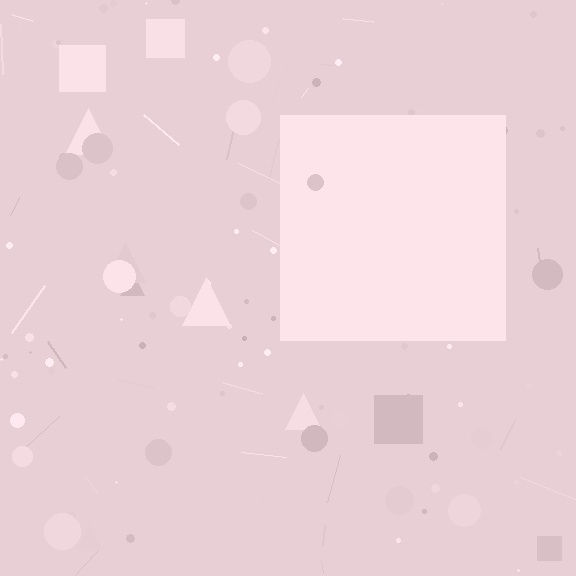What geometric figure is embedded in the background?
A square is embedded in the background.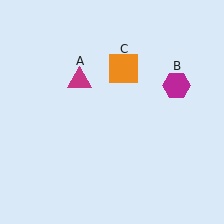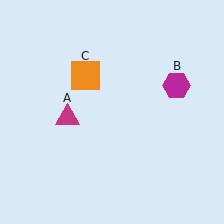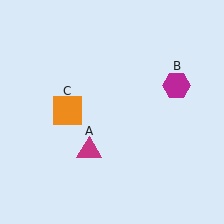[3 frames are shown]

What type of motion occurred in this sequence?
The magenta triangle (object A), orange square (object C) rotated counterclockwise around the center of the scene.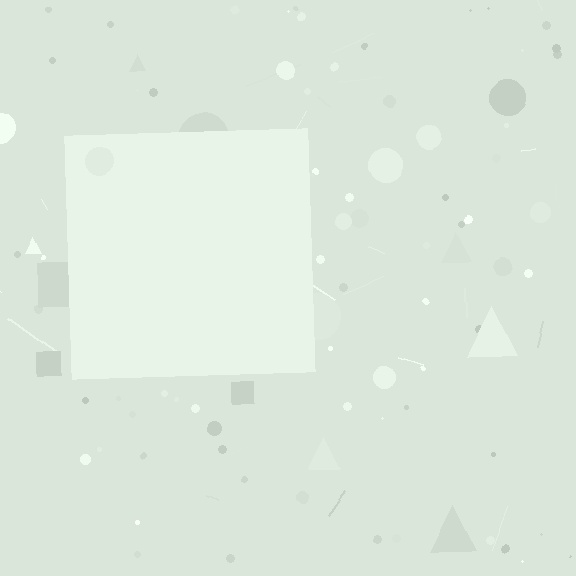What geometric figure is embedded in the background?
A square is embedded in the background.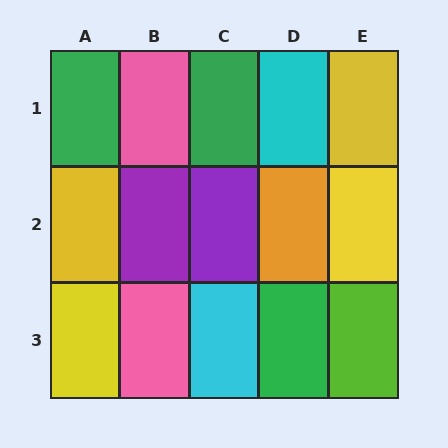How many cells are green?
3 cells are green.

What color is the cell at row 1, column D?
Cyan.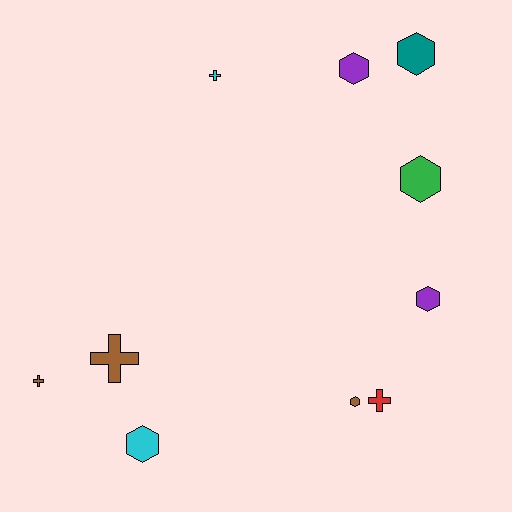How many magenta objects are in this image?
There are no magenta objects.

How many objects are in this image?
There are 10 objects.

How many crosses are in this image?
There are 4 crosses.